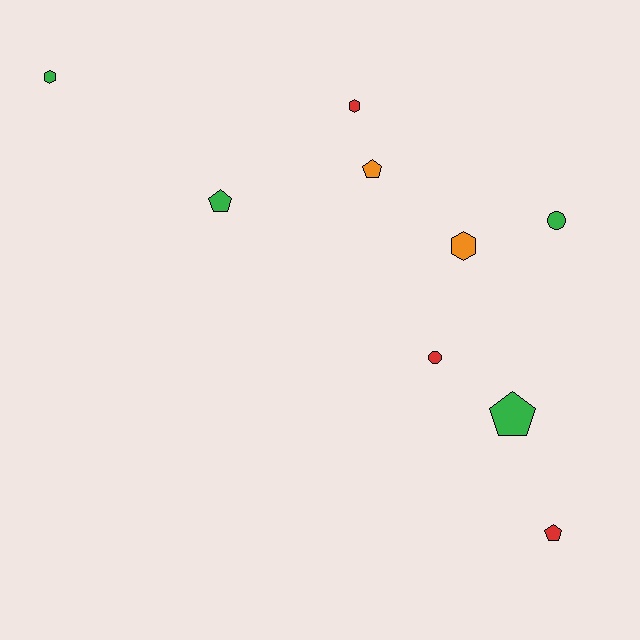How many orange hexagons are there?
There is 1 orange hexagon.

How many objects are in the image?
There are 9 objects.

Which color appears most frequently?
Green, with 4 objects.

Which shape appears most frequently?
Pentagon, with 4 objects.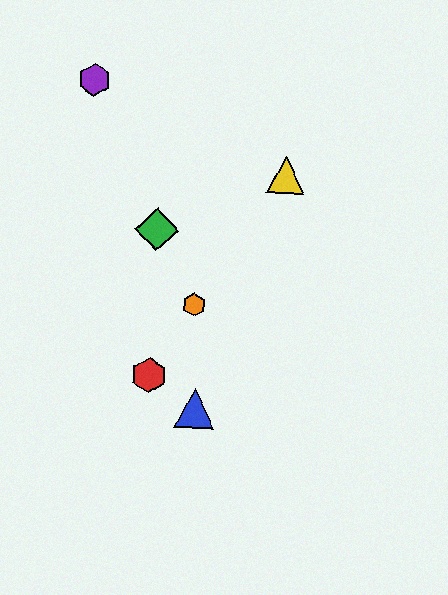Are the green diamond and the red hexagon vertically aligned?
Yes, both are at x≈157.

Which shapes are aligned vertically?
The red hexagon, the green diamond are aligned vertically.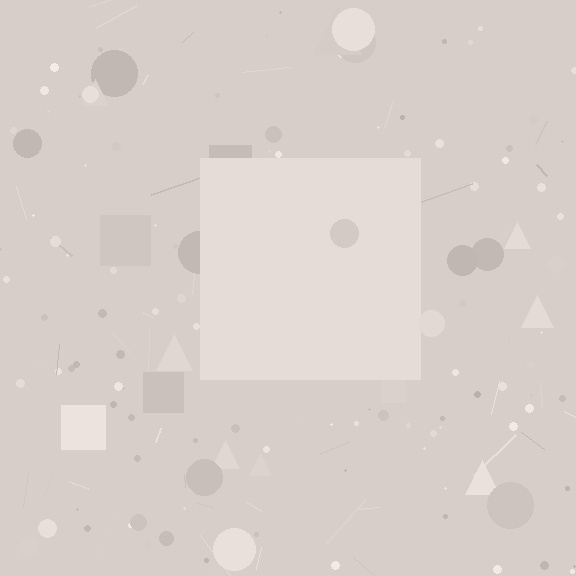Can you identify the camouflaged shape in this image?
The camouflaged shape is a square.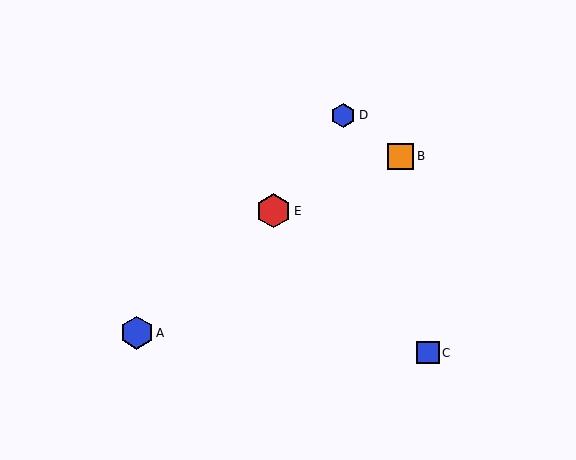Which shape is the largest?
The red hexagon (labeled E) is the largest.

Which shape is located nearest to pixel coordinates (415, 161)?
The orange square (labeled B) at (401, 156) is nearest to that location.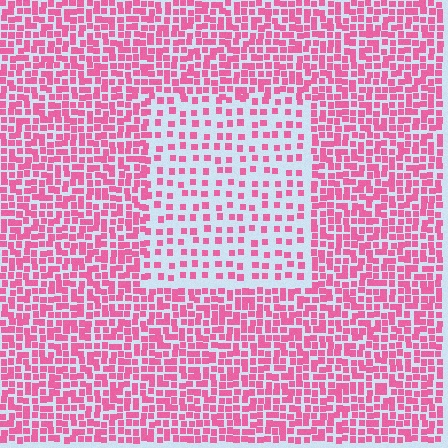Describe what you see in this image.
The image contains small pink elements arranged at two different densities. A rectangle-shaped region is visible where the elements are less densely packed than the surrounding area.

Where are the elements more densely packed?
The elements are more densely packed outside the rectangle boundary.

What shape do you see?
I see a rectangle.